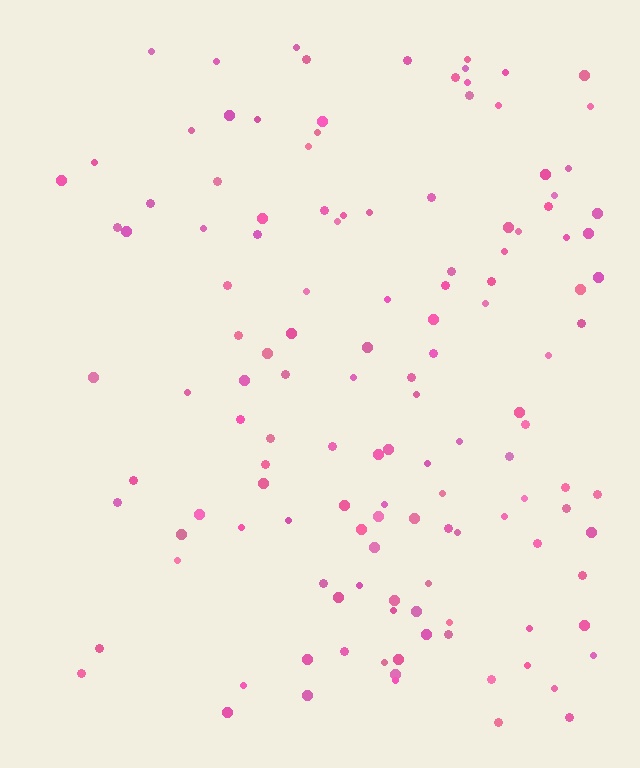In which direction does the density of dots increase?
From left to right, with the right side densest.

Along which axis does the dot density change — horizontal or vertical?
Horizontal.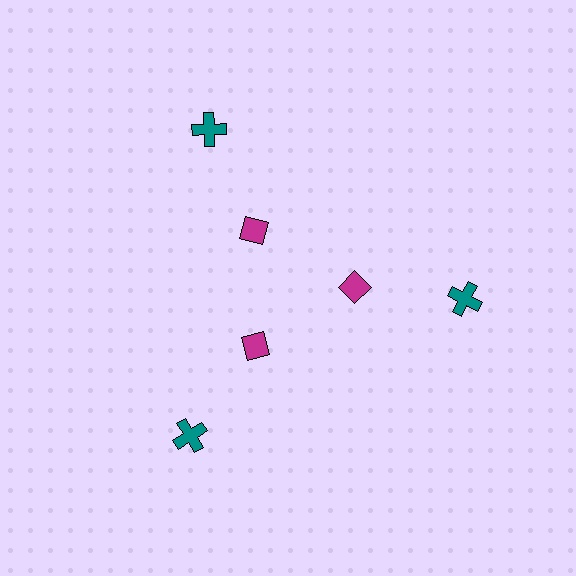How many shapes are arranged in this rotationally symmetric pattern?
There are 6 shapes, arranged in 3 groups of 2.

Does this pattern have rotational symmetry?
Yes, this pattern has 3-fold rotational symmetry. It looks the same after rotating 120 degrees around the center.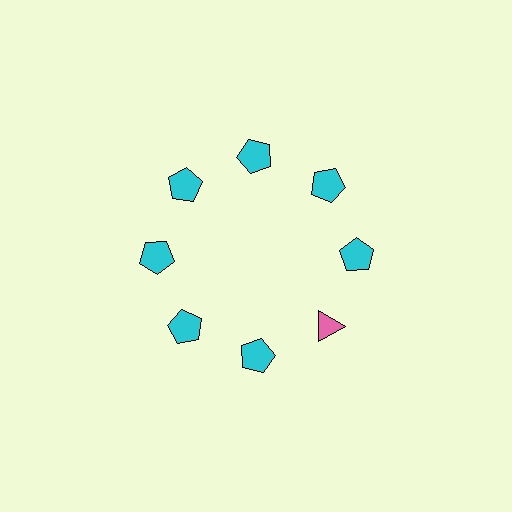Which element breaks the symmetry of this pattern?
The pink triangle at roughly the 4 o'clock position breaks the symmetry. All other shapes are cyan pentagons.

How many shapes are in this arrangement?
There are 8 shapes arranged in a ring pattern.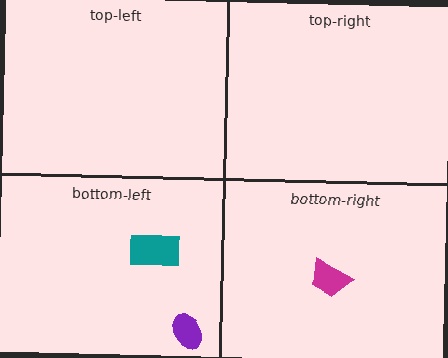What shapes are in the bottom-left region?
The teal rectangle, the purple ellipse.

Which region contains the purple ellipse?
The bottom-left region.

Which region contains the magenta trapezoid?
The bottom-right region.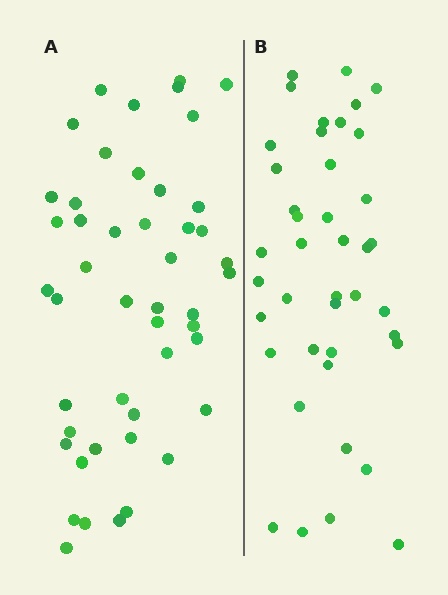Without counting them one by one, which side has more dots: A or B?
Region A (the left region) has more dots.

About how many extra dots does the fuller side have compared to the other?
Region A has about 6 more dots than region B.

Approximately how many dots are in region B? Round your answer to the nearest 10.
About 40 dots. (The exact count is 41, which rounds to 40.)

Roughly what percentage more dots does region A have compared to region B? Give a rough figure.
About 15% more.